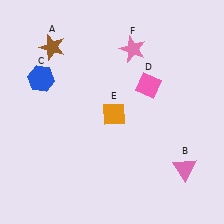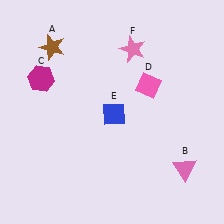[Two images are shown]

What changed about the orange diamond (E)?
In Image 1, E is orange. In Image 2, it changed to blue.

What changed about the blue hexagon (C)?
In Image 1, C is blue. In Image 2, it changed to magenta.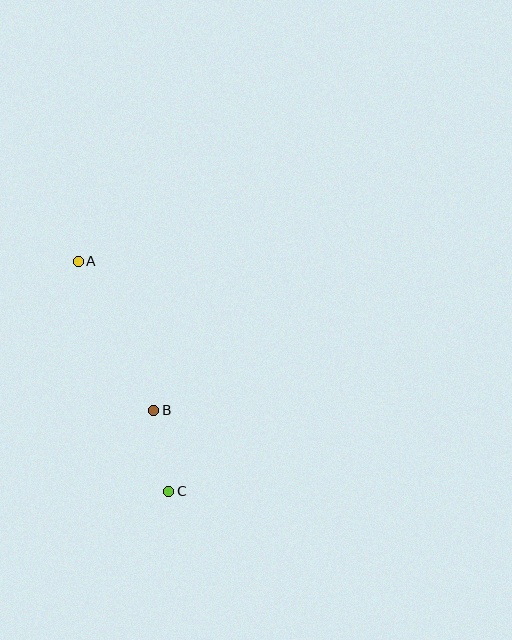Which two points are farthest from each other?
Points A and C are farthest from each other.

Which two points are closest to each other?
Points B and C are closest to each other.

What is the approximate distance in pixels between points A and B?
The distance between A and B is approximately 167 pixels.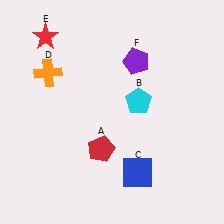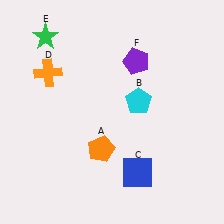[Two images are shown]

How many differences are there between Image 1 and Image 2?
There are 2 differences between the two images.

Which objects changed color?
A changed from red to orange. E changed from red to green.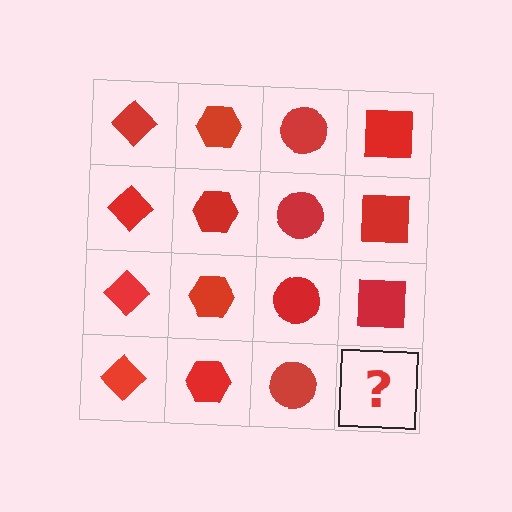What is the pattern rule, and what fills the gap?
The rule is that each column has a consistent shape. The gap should be filled with a red square.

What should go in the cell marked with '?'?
The missing cell should contain a red square.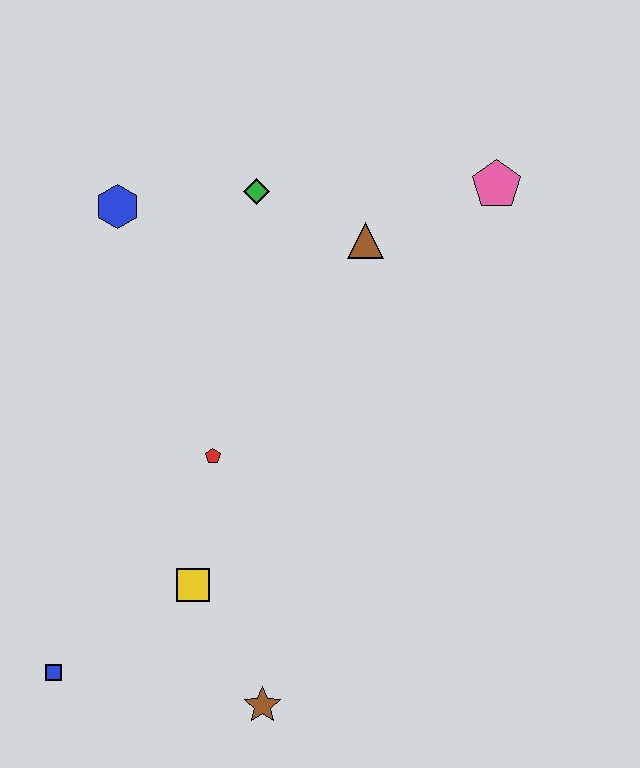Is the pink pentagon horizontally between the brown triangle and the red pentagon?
No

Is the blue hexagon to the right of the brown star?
No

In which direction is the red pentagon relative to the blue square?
The red pentagon is above the blue square.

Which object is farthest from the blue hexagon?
The brown star is farthest from the blue hexagon.